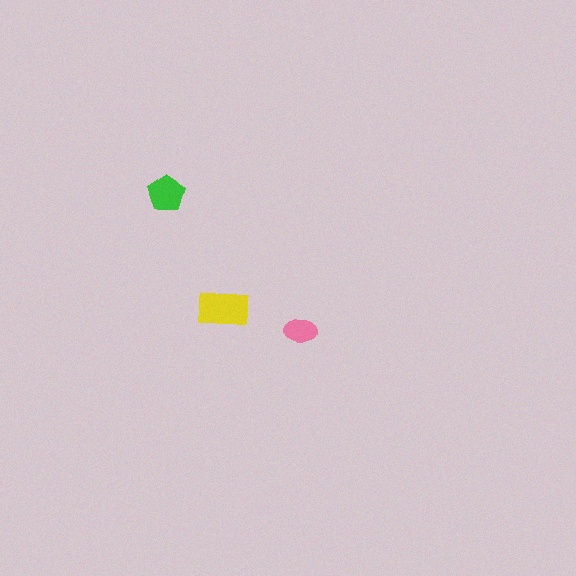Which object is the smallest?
The pink ellipse.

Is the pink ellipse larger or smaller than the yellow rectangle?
Smaller.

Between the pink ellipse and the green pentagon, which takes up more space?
The green pentagon.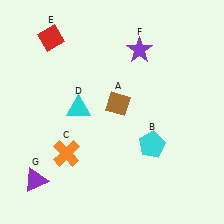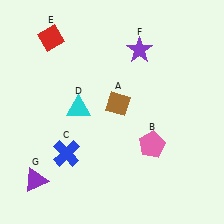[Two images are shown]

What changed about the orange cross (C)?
In Image 1, C is orange. In Image 2, it changed to blue.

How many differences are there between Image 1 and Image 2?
There are 2 differences between the two images.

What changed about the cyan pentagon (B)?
In Image 1, B is cyan. In Image 2, it changed to pink.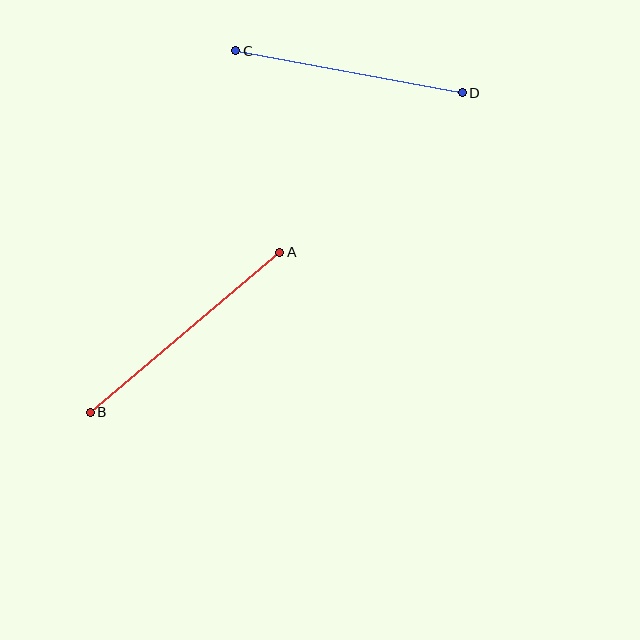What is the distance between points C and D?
The distance is approximately 230 pixels.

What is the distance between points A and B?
The distance is approximately 248 pixels.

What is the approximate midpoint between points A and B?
The midpoint is at approximately (185, 332) pixels.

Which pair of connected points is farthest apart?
Points A and B are farthest apart.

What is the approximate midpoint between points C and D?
The midpoint is at approximately (349, 72) pixels.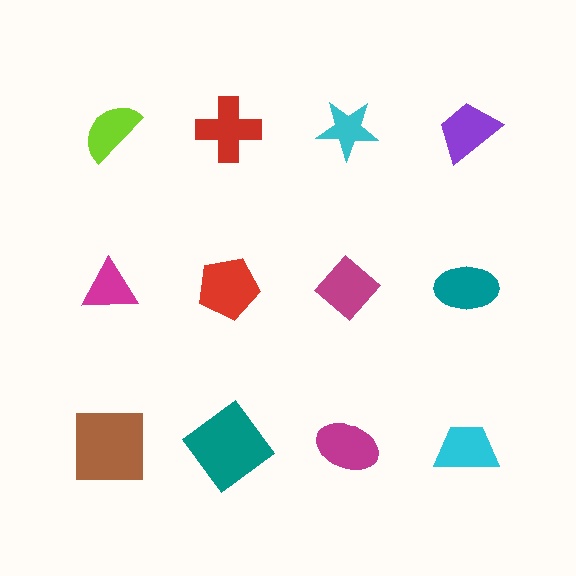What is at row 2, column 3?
A magenta diamond.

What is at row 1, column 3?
A cyan star.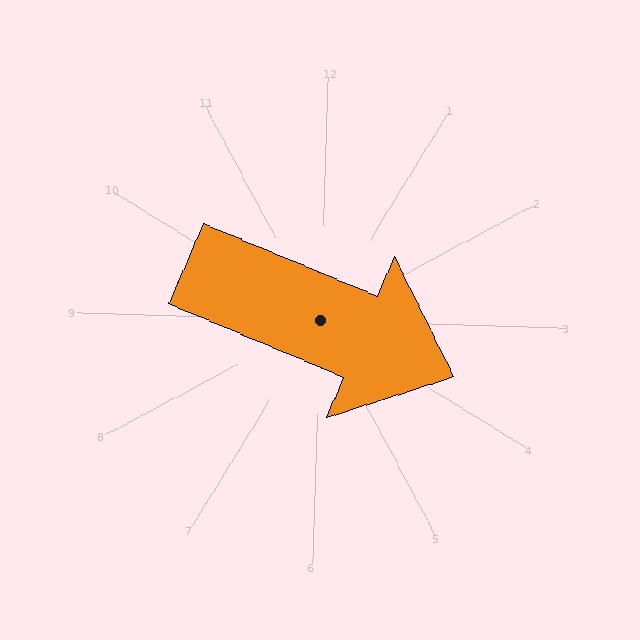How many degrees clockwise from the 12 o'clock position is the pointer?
Approximately 111 degrees.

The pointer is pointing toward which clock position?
Roughly 4 o'clock.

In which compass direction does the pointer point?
East.